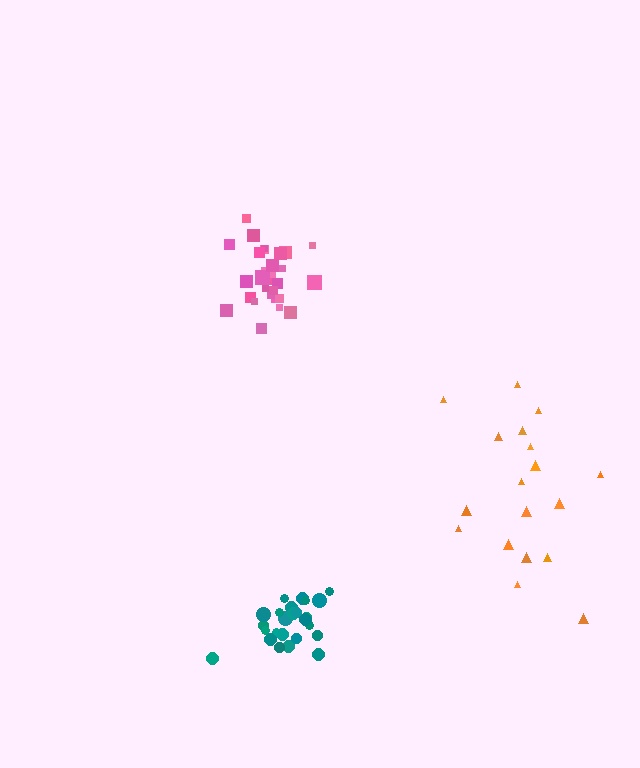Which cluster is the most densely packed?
Teal.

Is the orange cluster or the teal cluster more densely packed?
Teal.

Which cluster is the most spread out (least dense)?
Orange.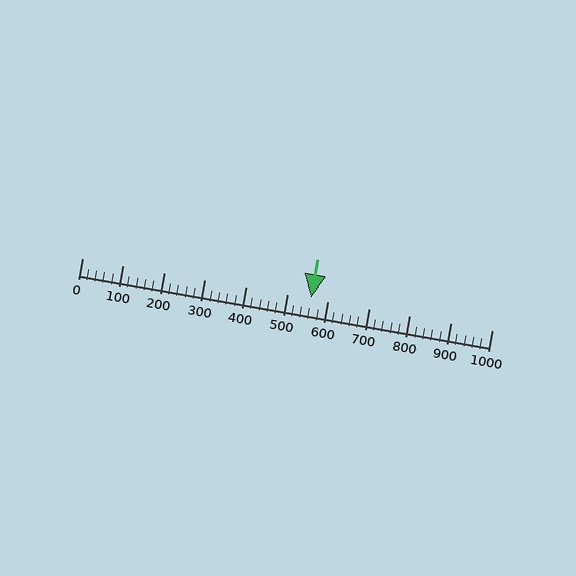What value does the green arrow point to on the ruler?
The green arrow points to approximately 560.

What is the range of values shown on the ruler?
The ruler shows values from 0 to 1000.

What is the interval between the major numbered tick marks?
The major tick marks are spaced 100 units apart.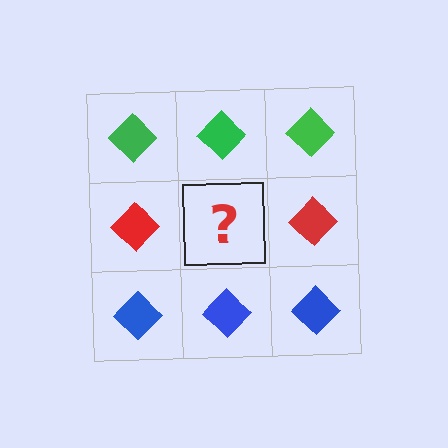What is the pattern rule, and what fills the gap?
The rule is that each row has a consistent color. The gap should be filled with a red diamond.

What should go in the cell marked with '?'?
The missing cell should contain a red diamond.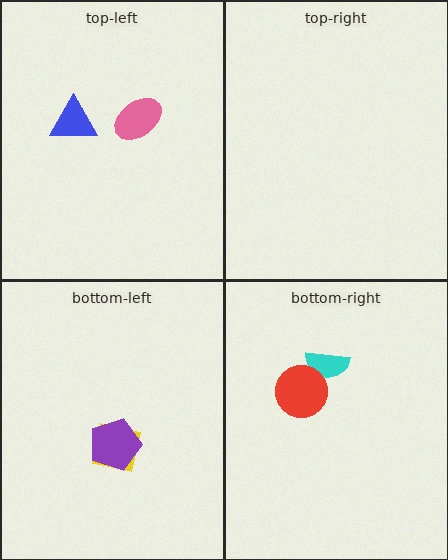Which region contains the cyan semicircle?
The bottom-right region.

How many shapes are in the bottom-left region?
2.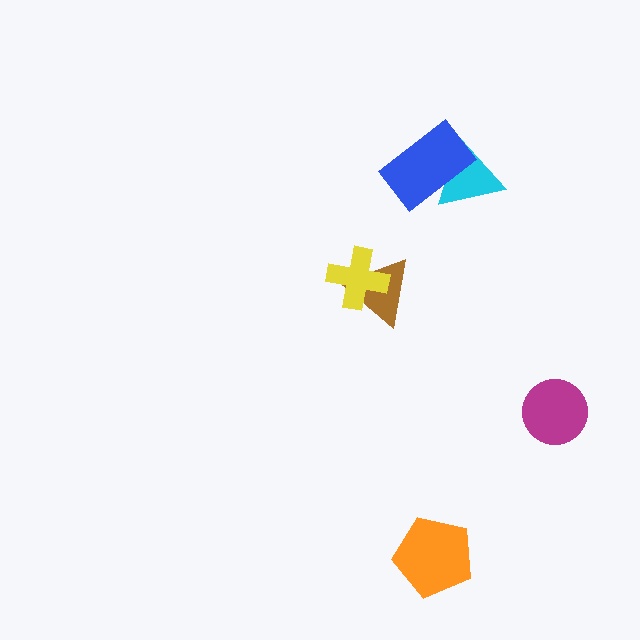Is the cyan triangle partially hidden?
Yes, it is partially covered by another shape.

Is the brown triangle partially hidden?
Yes, it is partially covered by another shape.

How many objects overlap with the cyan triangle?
1 object overlaps with the cyan triangle.